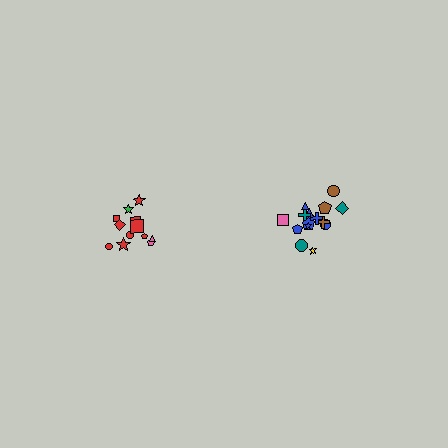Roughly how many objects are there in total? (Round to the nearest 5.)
Roughly 25 objects in total.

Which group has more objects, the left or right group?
The right group.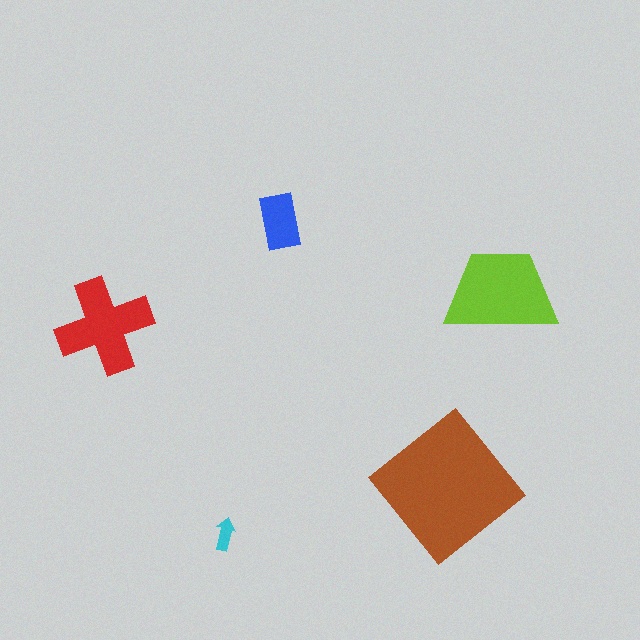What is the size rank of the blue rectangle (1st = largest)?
4th.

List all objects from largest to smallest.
The brown diamond, the lime trapezoid, the red cross, the blue rectangle, the cyan arrow.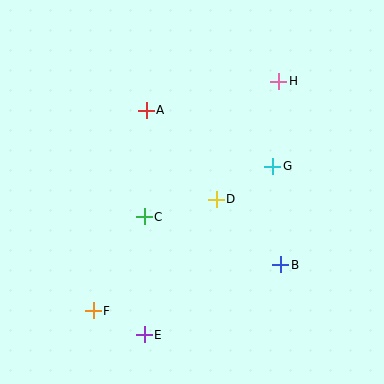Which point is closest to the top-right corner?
Point H is closest to the top-right corner.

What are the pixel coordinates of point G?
Point G is at (273, 166).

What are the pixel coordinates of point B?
Point B is at (281, 265).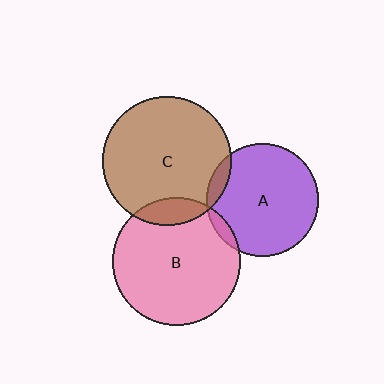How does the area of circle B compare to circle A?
Approximately 1.3 times.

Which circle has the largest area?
Circle C (brown).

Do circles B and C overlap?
Yes.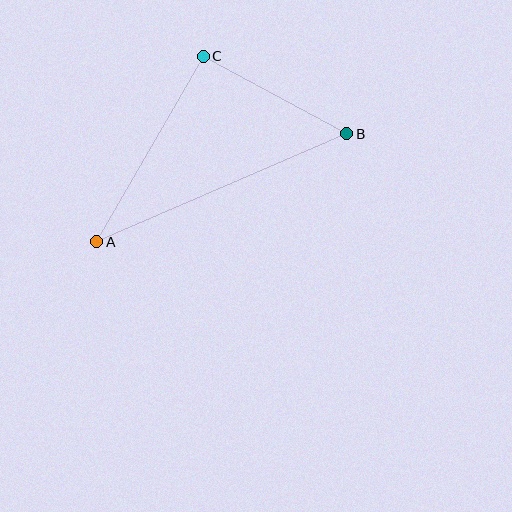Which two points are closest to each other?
Points B and C are closest to each other.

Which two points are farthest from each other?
Points A and B are farthest from each other.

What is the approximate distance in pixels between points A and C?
The distance between A and C is approximately 214 pixels.